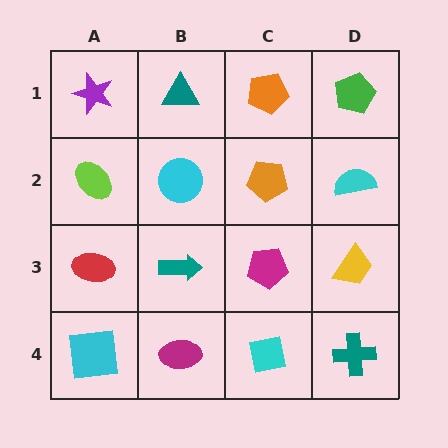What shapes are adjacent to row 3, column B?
A cyan circle (row 2, column B), a magenta ellipse (row 4, column B), a red ellipse (row 3, column A), a magenta pentagon (row 3, column C).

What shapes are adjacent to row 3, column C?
An orange pentagon (row 2, column C), a cyan square (row 4, column C), a teal arrow (row 3, column B), a yellow trapezoid (row 3, column D).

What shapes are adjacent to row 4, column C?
A magenta pentagon (row 3, column C), a magenta ellipse (row 4, column B), a teal cross (row 4, column D).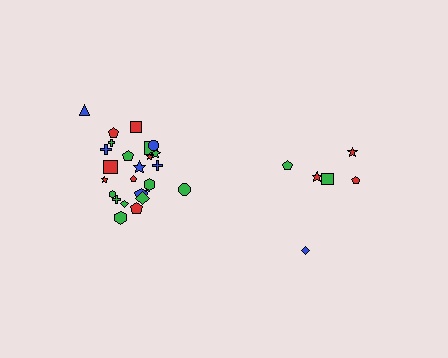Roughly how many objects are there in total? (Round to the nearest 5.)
Roughly 30 objects in total.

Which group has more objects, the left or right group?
The left group.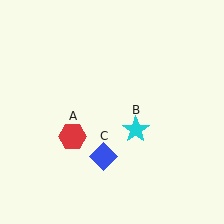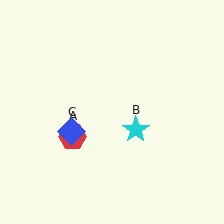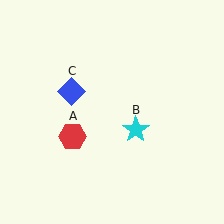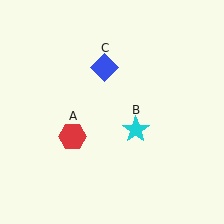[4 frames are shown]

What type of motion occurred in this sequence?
The blue diamond (object C) rotated clockwise around the center of the scene.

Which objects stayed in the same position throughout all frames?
Red hexagon (object A) and cyan star (object B) remained stationary.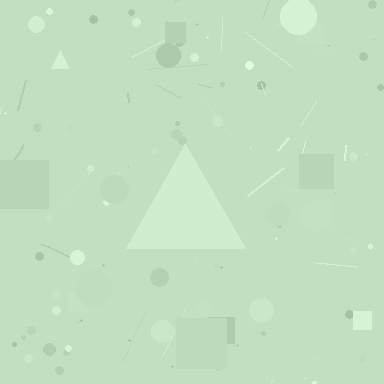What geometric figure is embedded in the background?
A triangle is embedded in the background.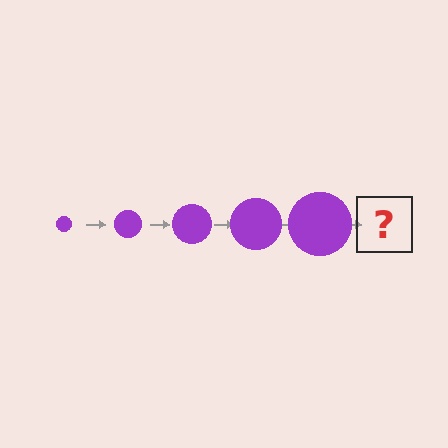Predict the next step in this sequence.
The next step is a purple circle, larger than the previous one.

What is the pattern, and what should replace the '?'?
The pattern is that the circle gets progressively larger each step. The '?' should be a purple circle, larger than the previous one.